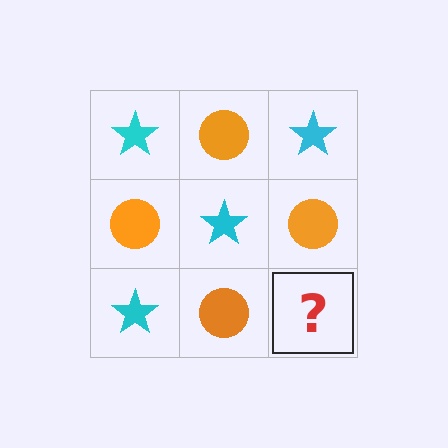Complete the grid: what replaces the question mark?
The question mark should be replaced with a cyan star.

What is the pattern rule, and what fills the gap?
The rule is that it alternates cyan star and orange circle in a checkerboard pattern. The gap should be filled with a cyan star.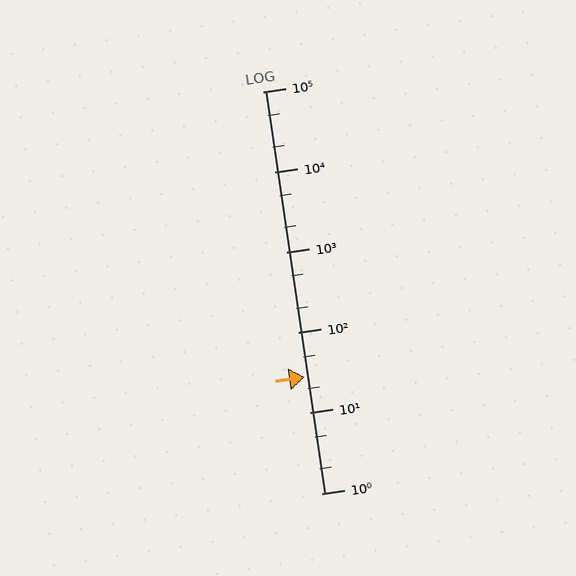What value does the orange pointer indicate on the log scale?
The pointer indicates approximately 28.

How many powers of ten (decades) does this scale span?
The scale spans 5 decades, from 1 to 100000.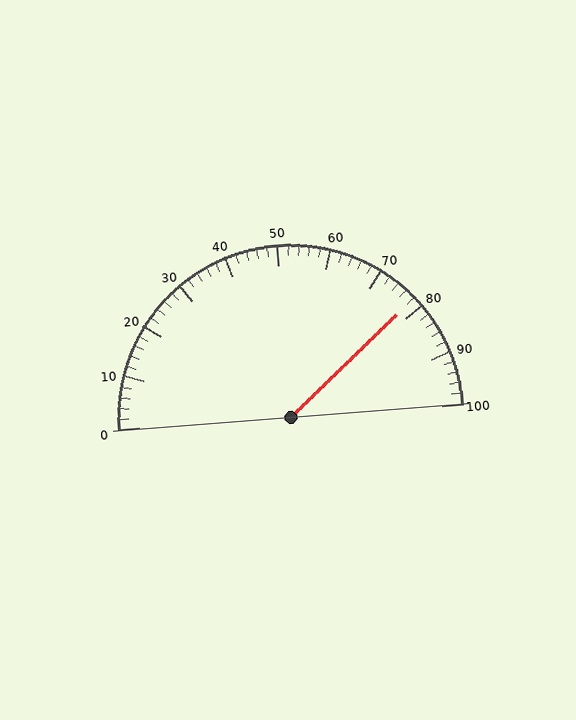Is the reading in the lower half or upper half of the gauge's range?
The reading is in the upper half of the range (0 to 100).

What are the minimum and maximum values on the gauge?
The gauge ranges from 0 to 100.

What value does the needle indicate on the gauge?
The needle indicates approximately 78.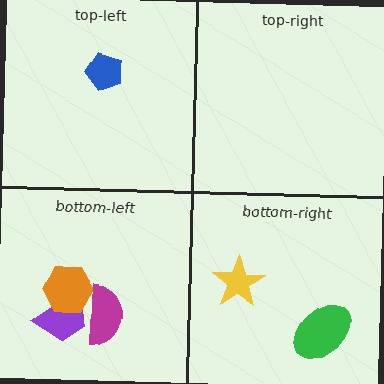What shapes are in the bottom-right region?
The yellow star, the green ellipse.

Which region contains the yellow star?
The bottom-right region.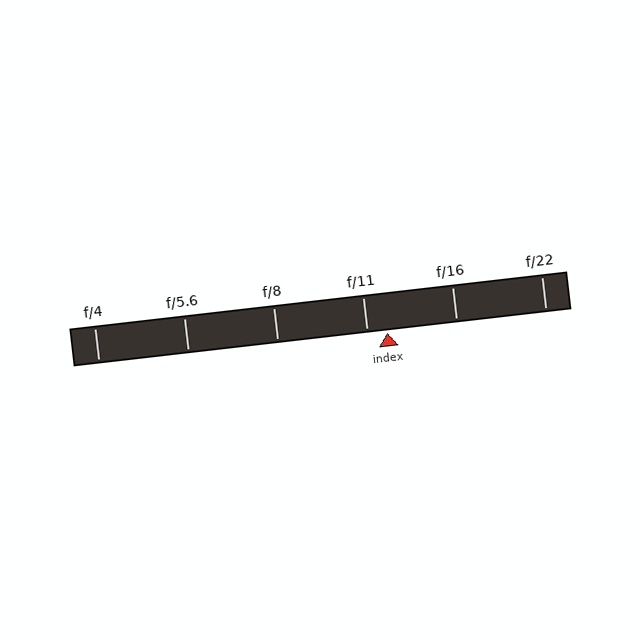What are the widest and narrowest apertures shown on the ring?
The widest aperture shown is f/4 and the narrowest is f/22.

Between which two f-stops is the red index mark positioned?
The index mark is between f/11 and f/16.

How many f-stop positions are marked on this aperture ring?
There are 6 f-stop positions marked.